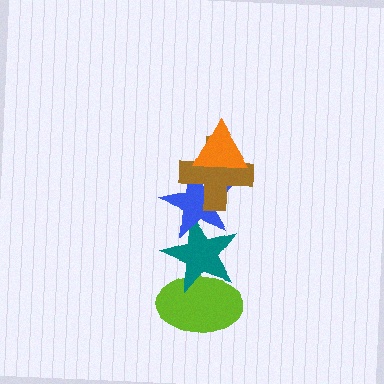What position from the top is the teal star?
The teal star is 4th from the top.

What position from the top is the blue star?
The blue star is 3rd from the top.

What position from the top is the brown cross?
The brown cross is 2nd from the top.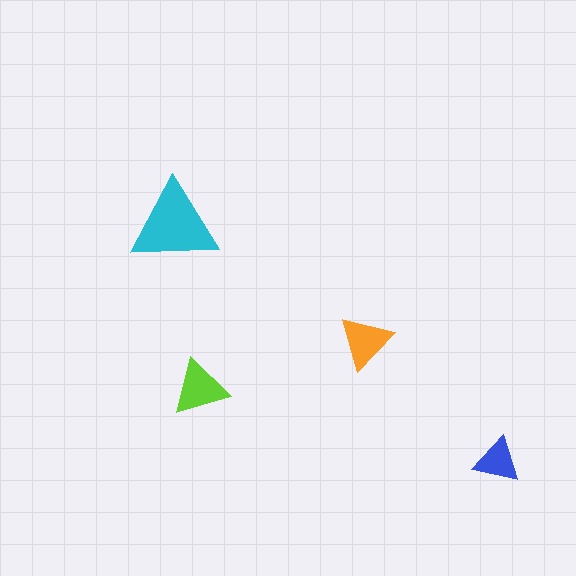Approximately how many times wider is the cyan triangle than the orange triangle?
About 1.5 times wider.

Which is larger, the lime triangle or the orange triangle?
The lime one.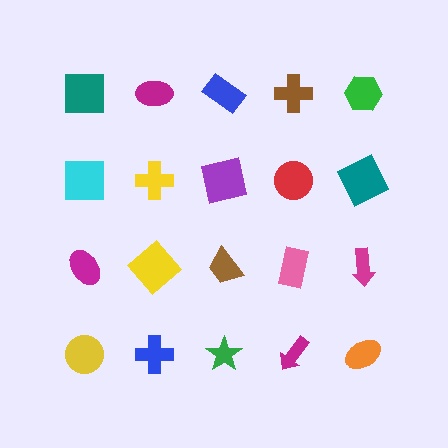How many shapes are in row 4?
5 shapes.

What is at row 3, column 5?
A magenta arrow.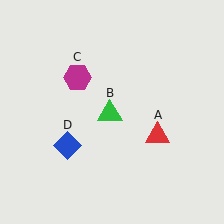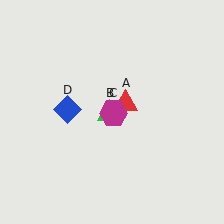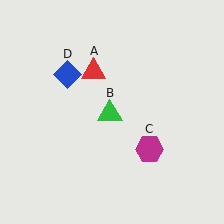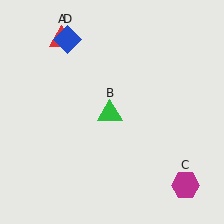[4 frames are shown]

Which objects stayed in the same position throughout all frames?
Green triangle (object B) remained stationary.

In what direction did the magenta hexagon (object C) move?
The magenta hexagon (object C) moved down and to the right.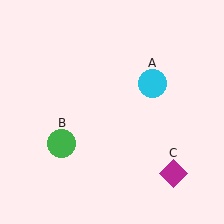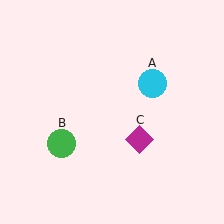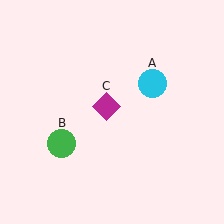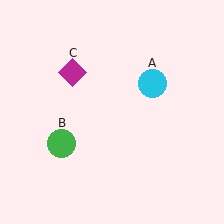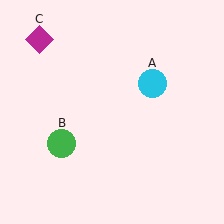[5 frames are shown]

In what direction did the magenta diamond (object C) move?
The magenta diamond (object C) moved up and to the left.